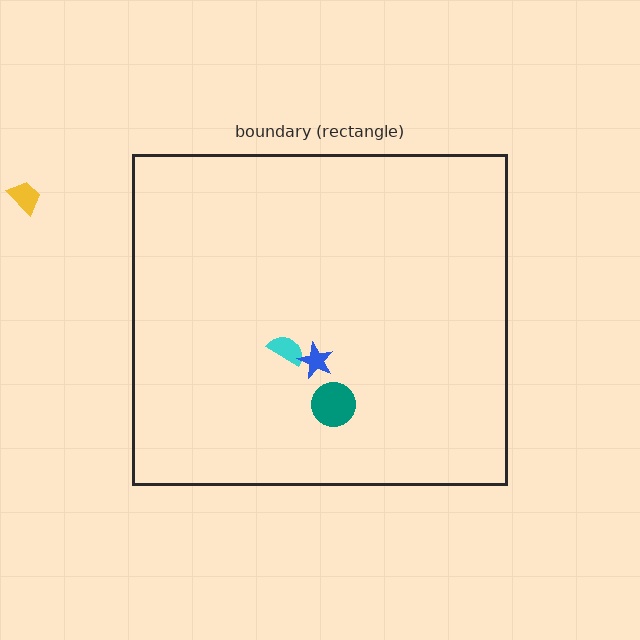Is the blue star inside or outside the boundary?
Inside.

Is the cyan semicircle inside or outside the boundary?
Inside.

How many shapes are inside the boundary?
3 inside, 1 outside.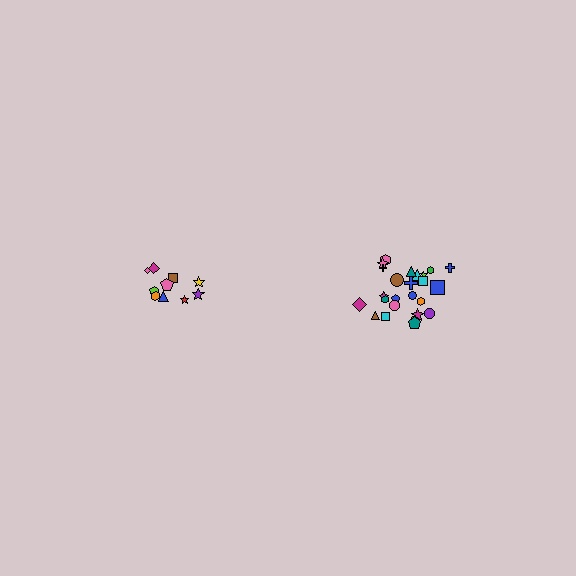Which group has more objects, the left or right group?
The right group.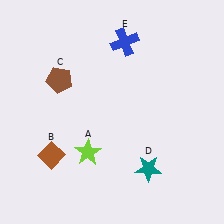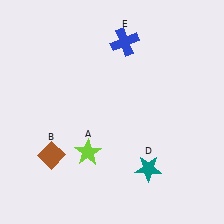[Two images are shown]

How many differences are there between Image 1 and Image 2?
There is 1 difference between the two images.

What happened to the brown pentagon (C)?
The brown pentagon (C) was removed in Image 2. It was in the top-left area of Image 1.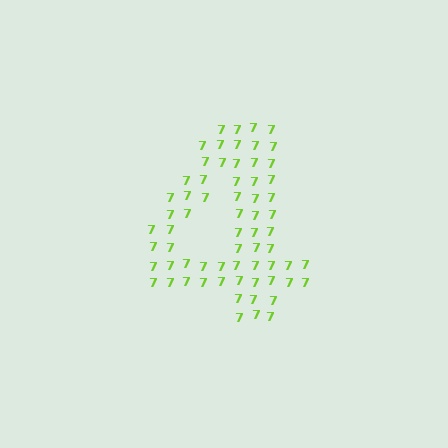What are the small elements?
The small elements are digit 7's.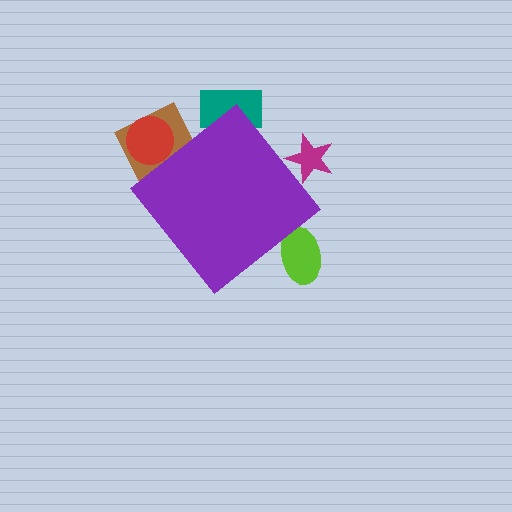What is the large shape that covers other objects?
A purple diamond.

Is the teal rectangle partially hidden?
Yes, the teal rectangle is partially hidden behind the purple diamond.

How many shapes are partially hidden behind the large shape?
5 shapes are partially hidden.